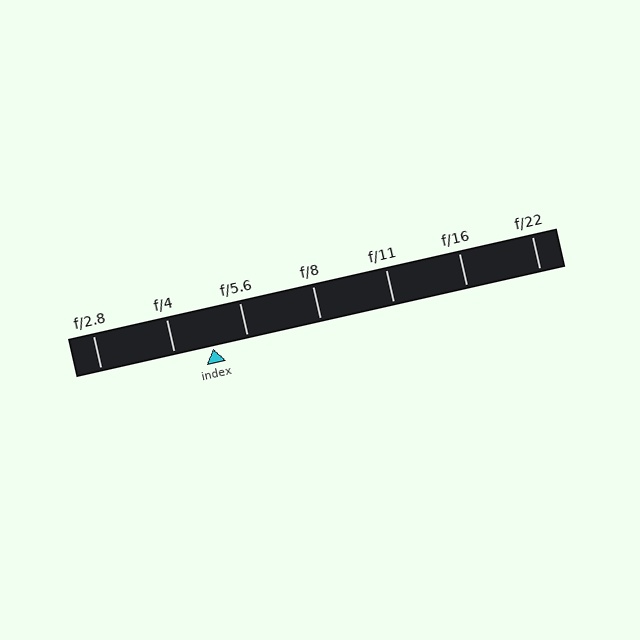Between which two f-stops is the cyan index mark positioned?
The index mark is between f/4 and f/5.6.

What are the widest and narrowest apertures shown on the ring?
The widest aperture shown is f/2.8 and the narrowest is f/22.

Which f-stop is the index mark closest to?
The index mark is closest to f/5.6.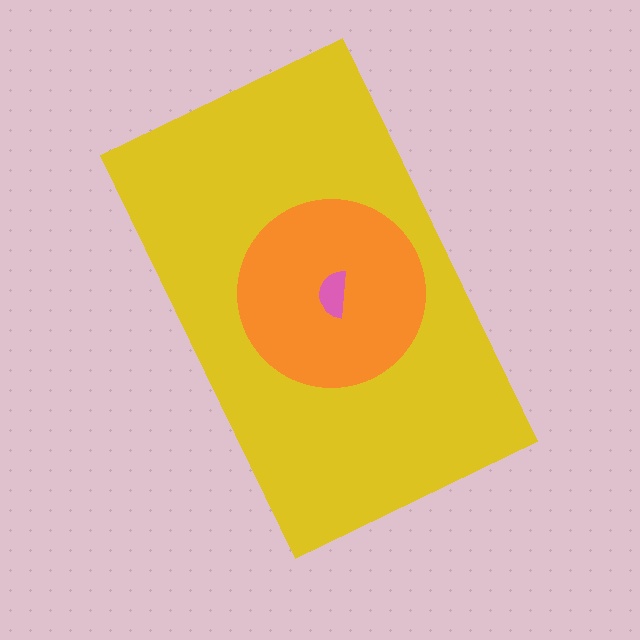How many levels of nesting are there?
3.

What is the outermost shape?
The yellow rectangle.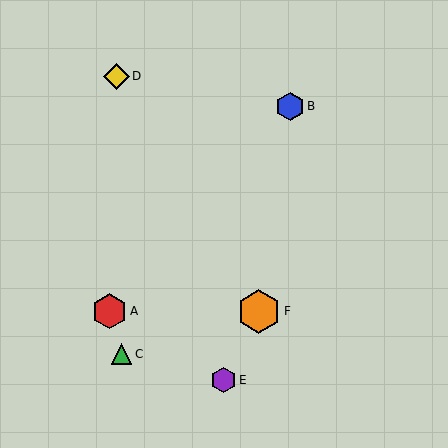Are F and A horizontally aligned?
Yes, both are at y≈311.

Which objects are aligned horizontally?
Objects A, F are aligned horizontally.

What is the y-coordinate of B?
Object B is at y≈106.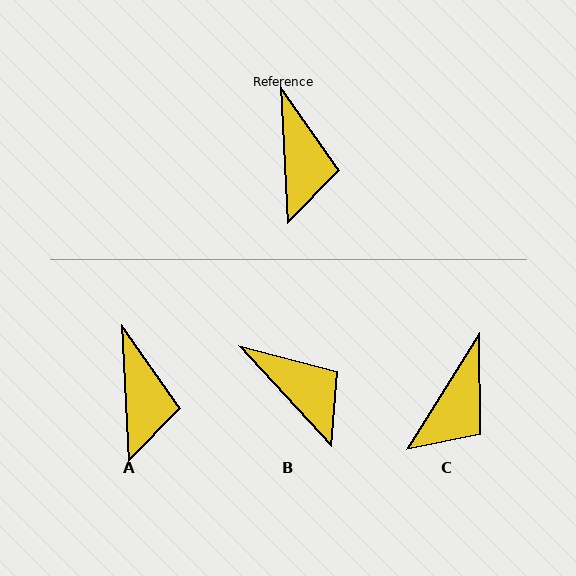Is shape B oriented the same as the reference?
No, it is off by about 40 degrees.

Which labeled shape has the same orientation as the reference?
A.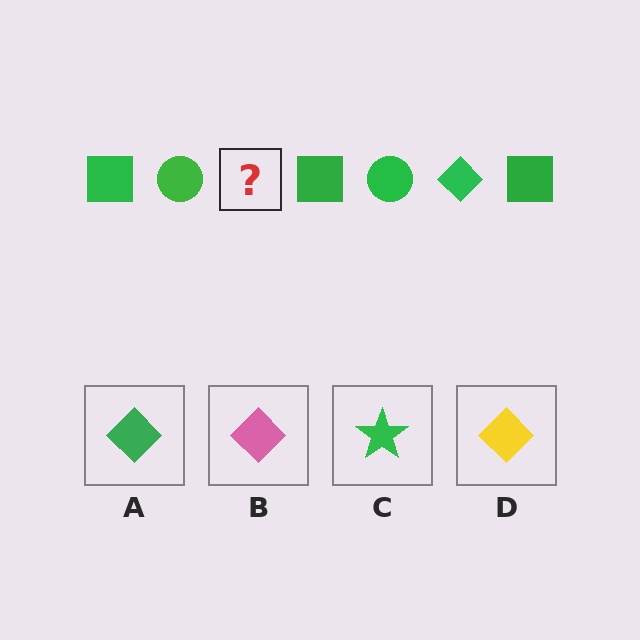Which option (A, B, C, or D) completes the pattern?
A.